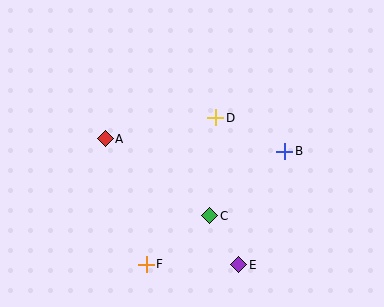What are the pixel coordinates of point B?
Point B is at (285, 151).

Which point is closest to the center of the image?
Point D at (216, 118) is closest to the center.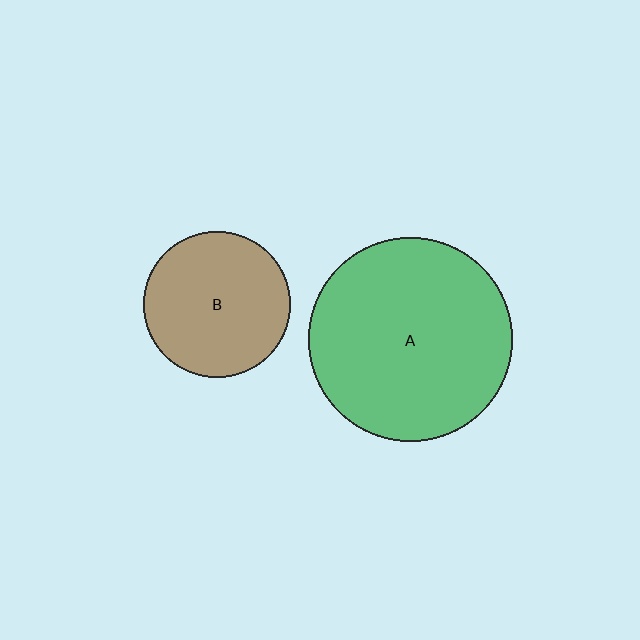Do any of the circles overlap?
No, none of the circles overlap.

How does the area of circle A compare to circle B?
Approximately 1.9 times.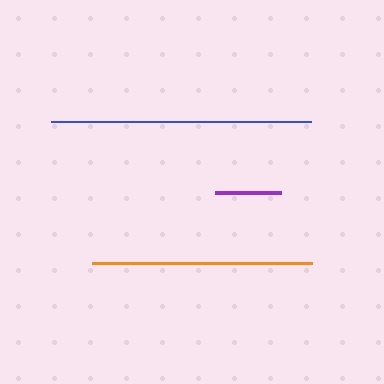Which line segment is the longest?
The blue line is the longest at approximately 260 pixels.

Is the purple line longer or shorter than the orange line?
The orange line is longer than the purple line.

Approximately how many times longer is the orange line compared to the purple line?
The orange line is approximately 3.3 times the length of the purple line.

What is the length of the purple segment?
The purple segment is approximately 66 pixels long.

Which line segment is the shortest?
The purple line is the shortest at approximately 66 pixels.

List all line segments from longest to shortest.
From longest to shortest: blue, orange, purple.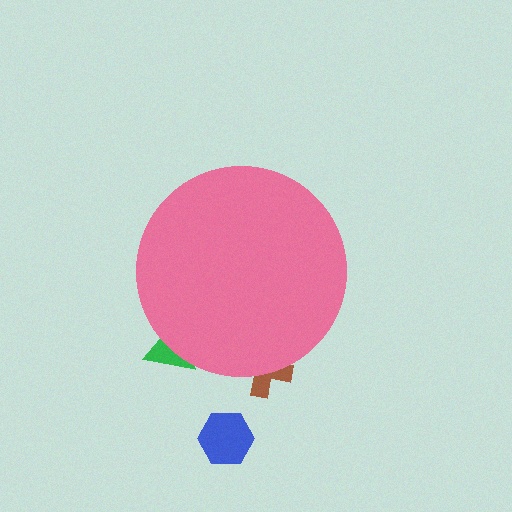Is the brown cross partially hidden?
Yes, the brown cross is partially hidden behind the pink circle.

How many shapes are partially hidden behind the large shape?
2 shapes are partially hidden.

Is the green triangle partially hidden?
Yes, the green triangle is partially hidden behind the pink circle.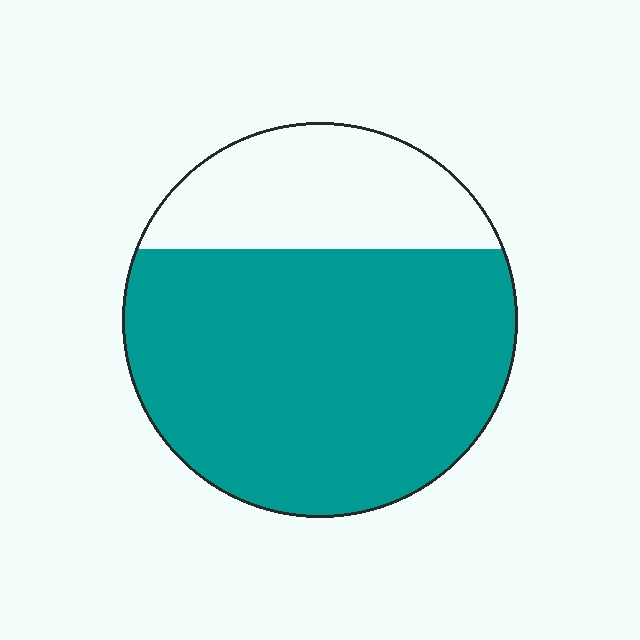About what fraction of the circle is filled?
About three quarters (3/4).